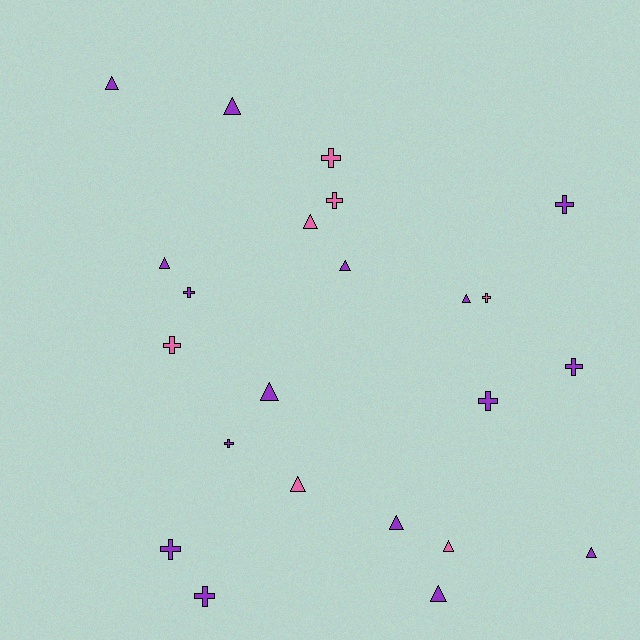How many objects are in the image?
There are 23 objects.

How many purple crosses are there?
There are 7 purple crosses.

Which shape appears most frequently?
Triangle, with 12 objects.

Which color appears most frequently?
Purple, with 16 objects.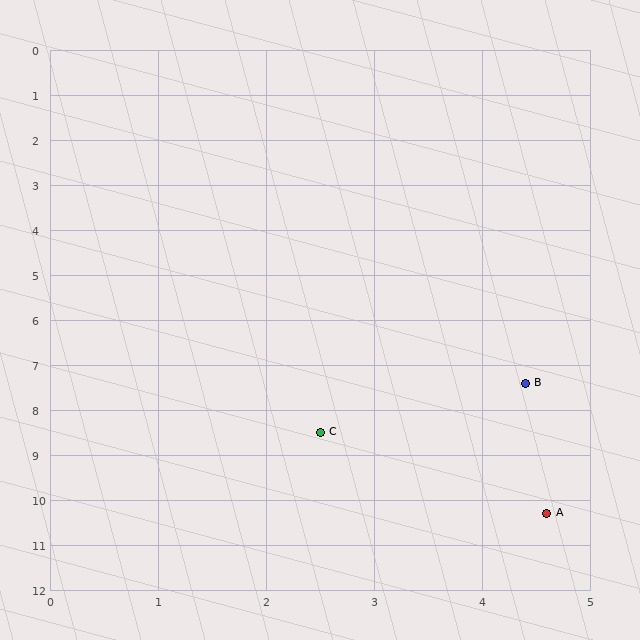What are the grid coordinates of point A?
Point A is at approximately (4.6, 10.3).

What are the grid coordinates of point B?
Point B is at approximately (4.4, 7.4).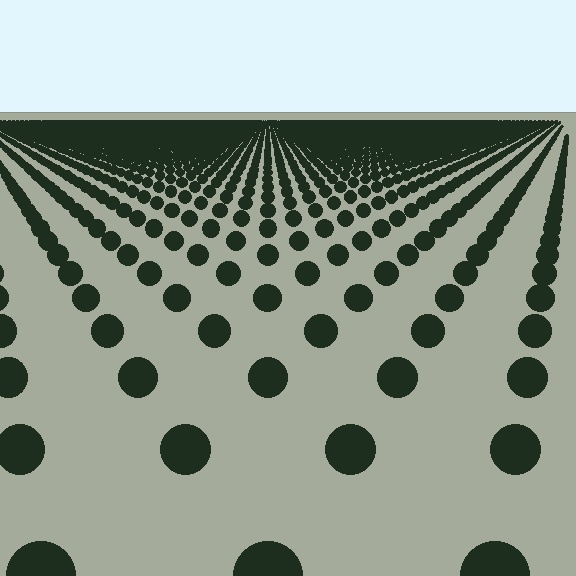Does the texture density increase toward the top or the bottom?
Density increases toward the top.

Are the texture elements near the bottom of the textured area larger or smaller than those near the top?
Larger. Near the bottom, elements are closer to the viewer and appear at a bigger on-screen size.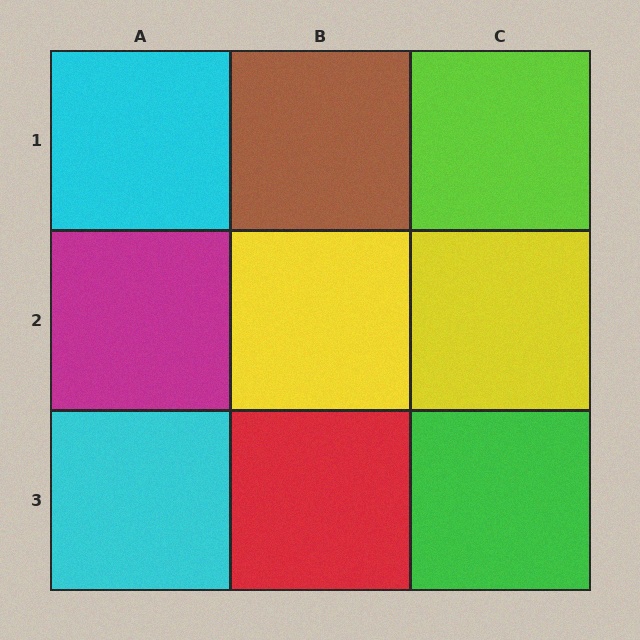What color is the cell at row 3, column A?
Cyan.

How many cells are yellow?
2 cells are yellow.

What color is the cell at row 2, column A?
Magenta.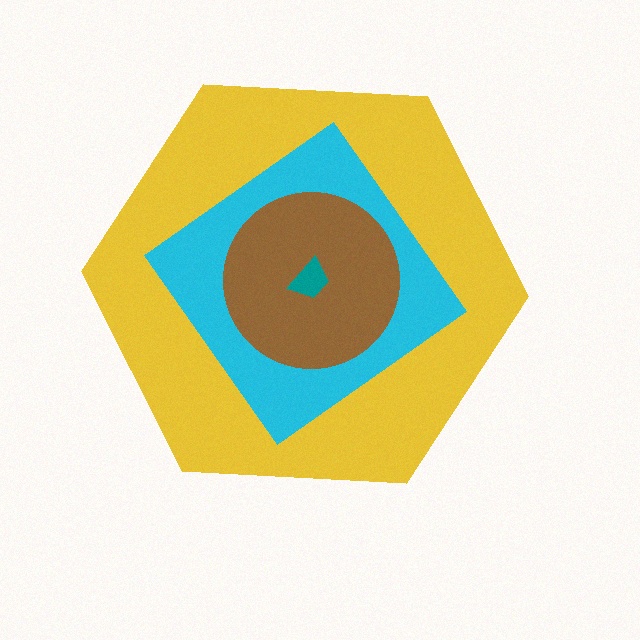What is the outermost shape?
The yellow hexagon.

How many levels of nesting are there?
4.